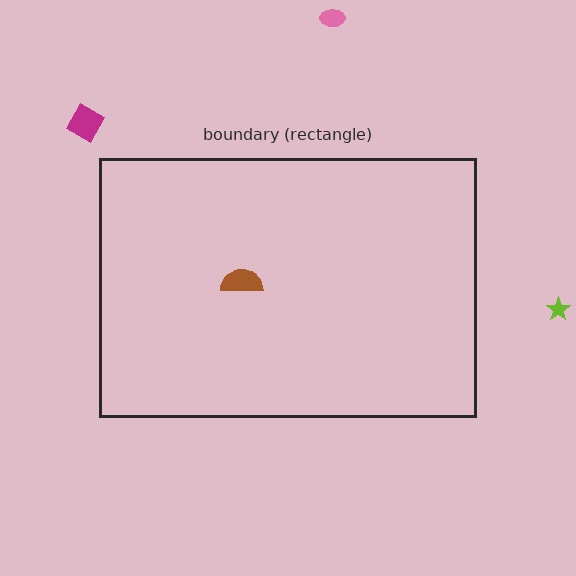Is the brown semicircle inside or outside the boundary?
Inside.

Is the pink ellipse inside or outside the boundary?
Outside.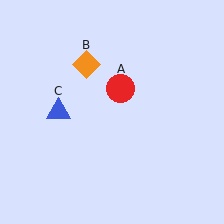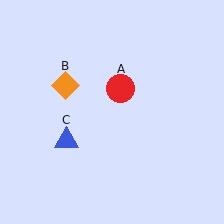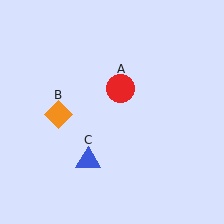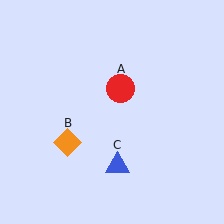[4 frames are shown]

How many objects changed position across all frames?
2 objects changed position: orange diamond (object B), blue triangle (object C).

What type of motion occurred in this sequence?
The orange diamond (object B), blue triangle (object C) rotated counterclockwise around the center of the scene.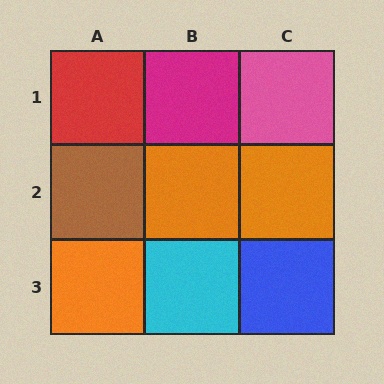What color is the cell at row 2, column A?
Brown.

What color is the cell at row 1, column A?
Red.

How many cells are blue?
1 cell is blue.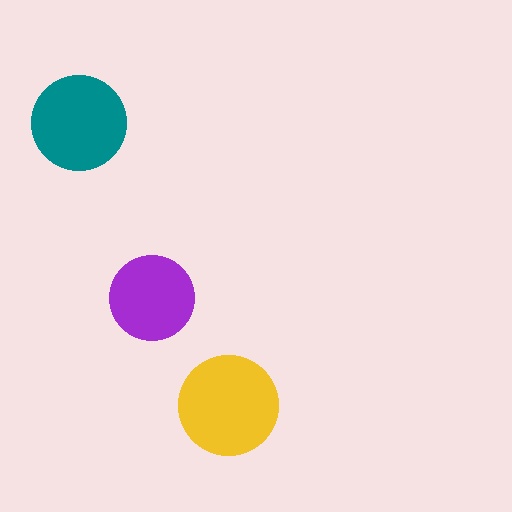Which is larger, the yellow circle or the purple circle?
The yellow one.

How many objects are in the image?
There are 3 objects in the image.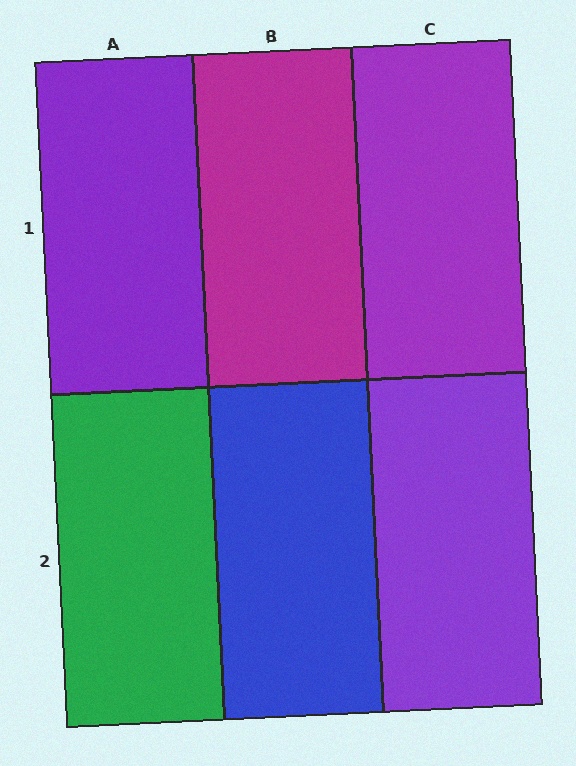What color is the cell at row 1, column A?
Purple.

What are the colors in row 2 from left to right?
Green, blue, purple.